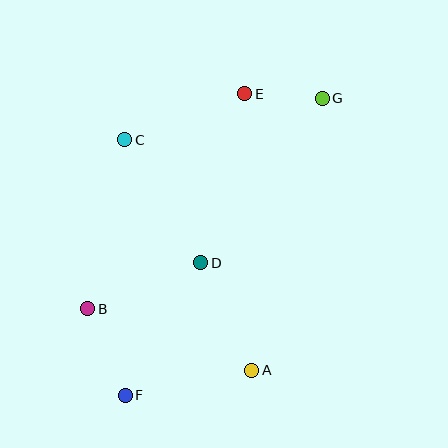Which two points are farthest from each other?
Points F and G are farthest from each other.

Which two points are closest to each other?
Points E and G are closest to each other.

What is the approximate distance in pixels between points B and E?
The distance between B and E is approximately 266 pixels.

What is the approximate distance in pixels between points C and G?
The distance between C and G is approximately 202 pixels.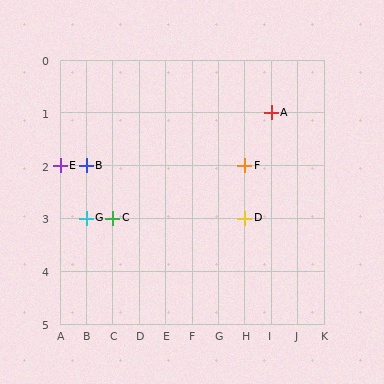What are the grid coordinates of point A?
Point A is at grid coordinates (I, 1).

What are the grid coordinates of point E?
Point E is at grid coordinates (A, 2).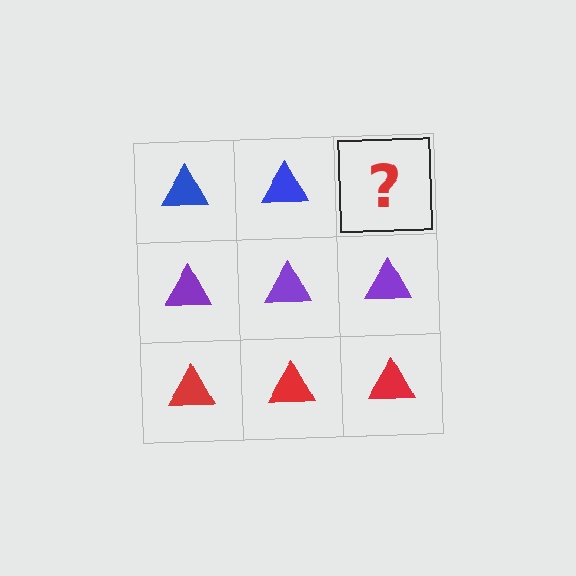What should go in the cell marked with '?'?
The missing cell should contain a blue triangle.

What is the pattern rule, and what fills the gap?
The rule is that each row has a consistent color. The gap should be filled with a blue triangle.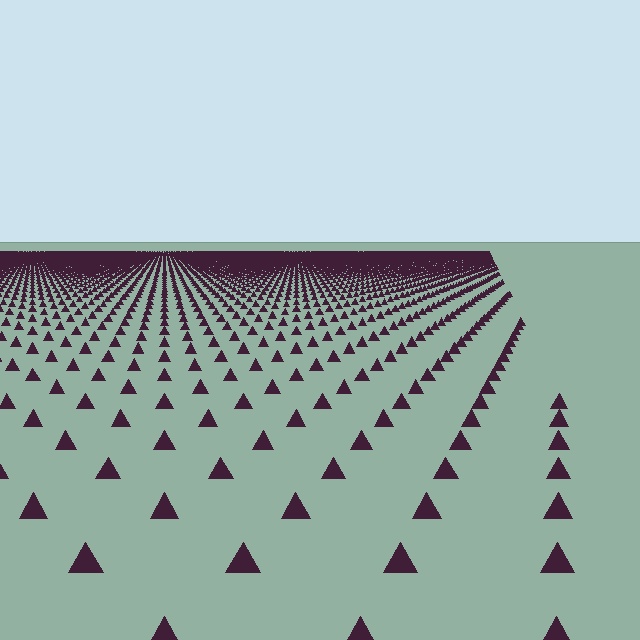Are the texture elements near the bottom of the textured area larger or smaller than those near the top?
Larger. Near the bottom, elements are closer to the viewer and appear at a bigger on-screen size.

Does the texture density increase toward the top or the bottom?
Density increases toward the top.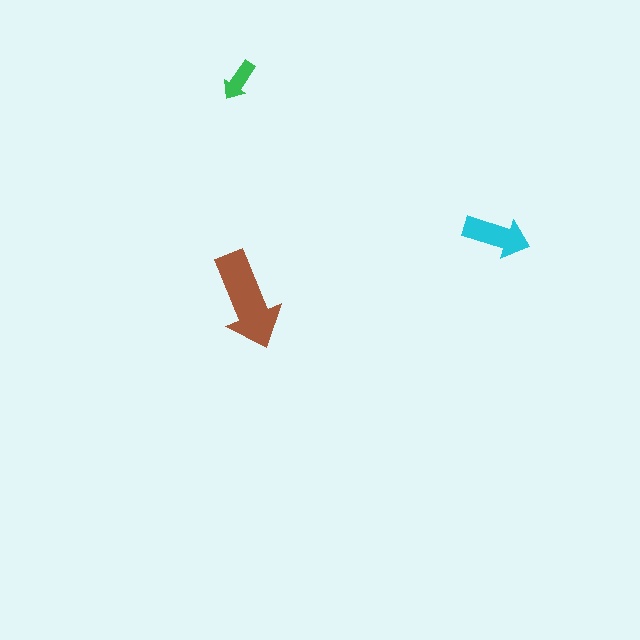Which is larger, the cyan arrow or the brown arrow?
The brown one.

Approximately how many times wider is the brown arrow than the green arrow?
About 2.5 times wider.